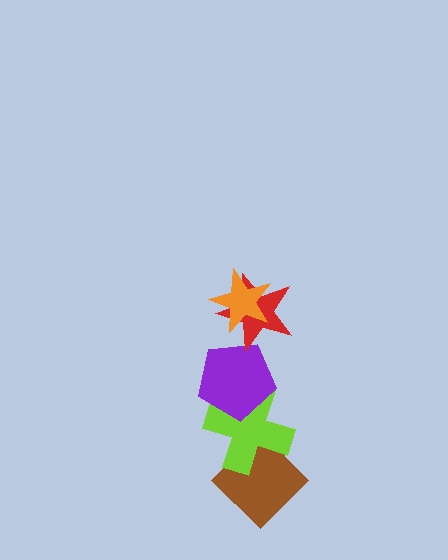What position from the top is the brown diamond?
The brown diamond is 5th from the top.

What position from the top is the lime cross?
The lime cross is 4th from the top.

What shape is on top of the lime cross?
The purple pentagon is on top of the lime cross.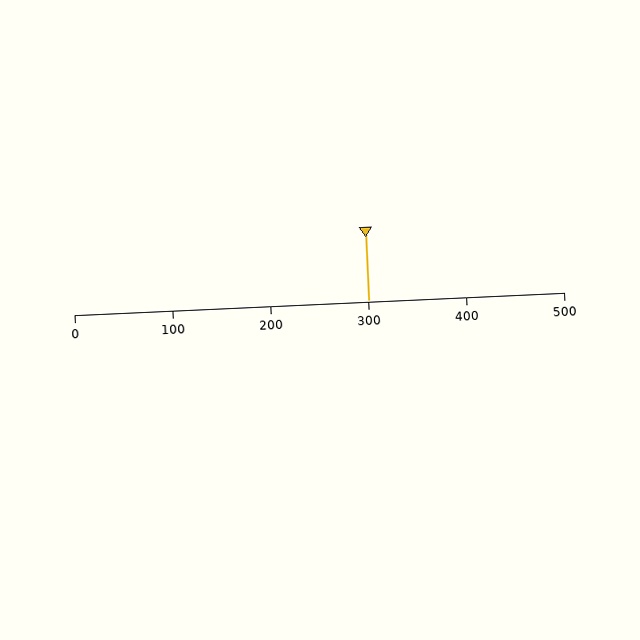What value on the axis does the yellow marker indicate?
The marker indicates approximately 300.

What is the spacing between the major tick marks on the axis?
The major ticks are spaced 100 apart.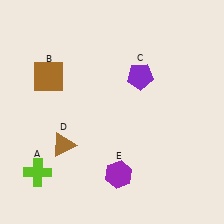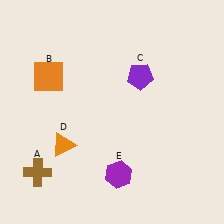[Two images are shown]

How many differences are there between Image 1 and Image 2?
There are 3 differences between the two images.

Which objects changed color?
A changed from lime to brown. B changed from brown to orange. D changed from brown to orange.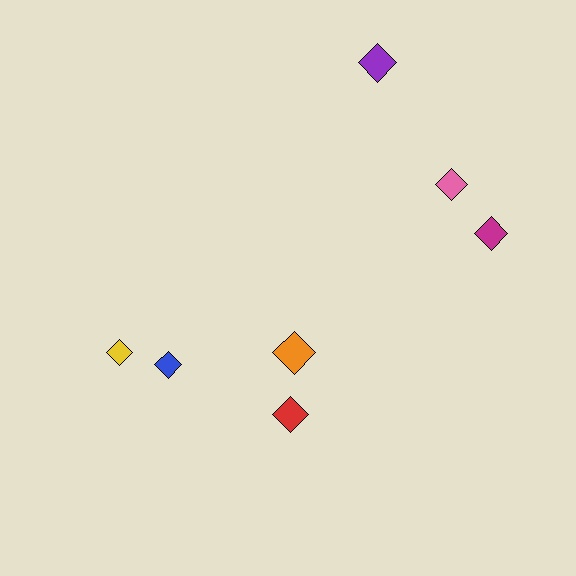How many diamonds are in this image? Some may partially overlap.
There are 7 diamonds.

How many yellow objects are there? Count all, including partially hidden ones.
There is 1 yellow object.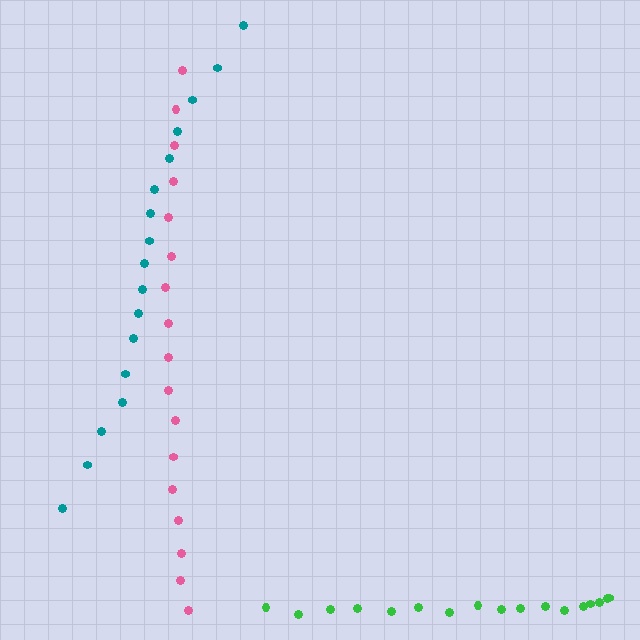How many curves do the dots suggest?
There are 3 distinct paths.